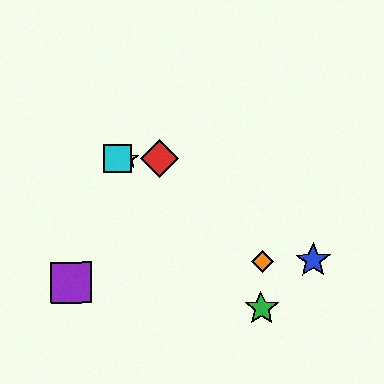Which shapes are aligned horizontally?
The red diamond, the yellow star, the cyan square are aligned horizontally.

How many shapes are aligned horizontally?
3 shapes (the red diamond, the yellow star, the cyan square) are aligned horizontally.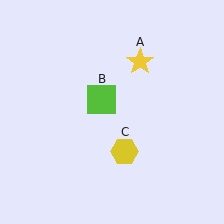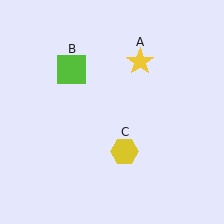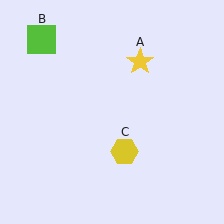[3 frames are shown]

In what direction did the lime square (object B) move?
The lime square (object B) moved up and to the left.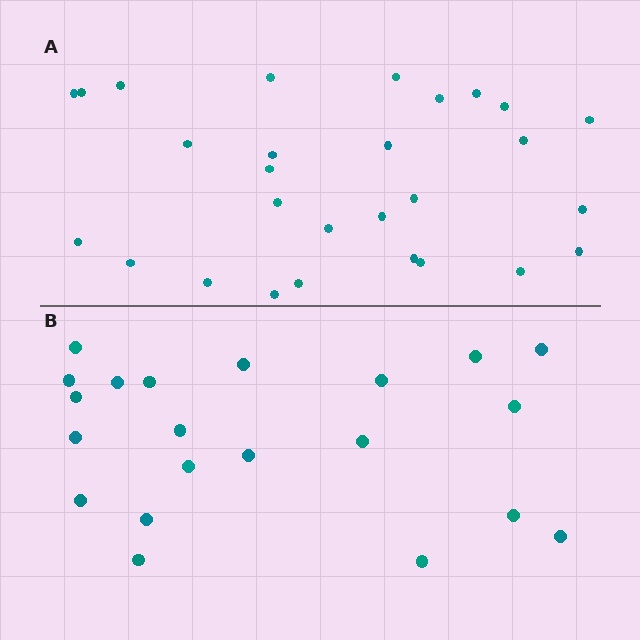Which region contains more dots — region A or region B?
Region A (the top region) has more dots.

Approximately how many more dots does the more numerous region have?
Region A has roughly 8 or so more dots than region B.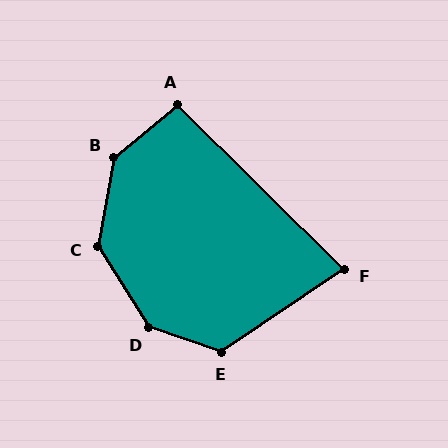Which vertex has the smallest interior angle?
F, at approximately 79 degrees.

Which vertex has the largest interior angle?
D, at approximately 141 degrees.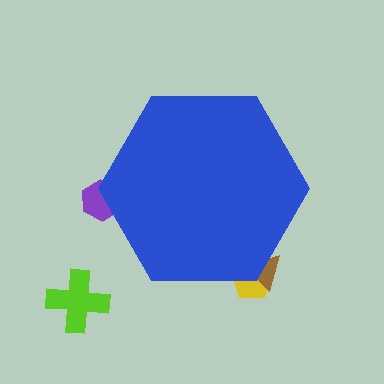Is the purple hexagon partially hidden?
Yes, the purple hexagon is partially hidden behind the blue hexagon.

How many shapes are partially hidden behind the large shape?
3 shapes are partially hidden.